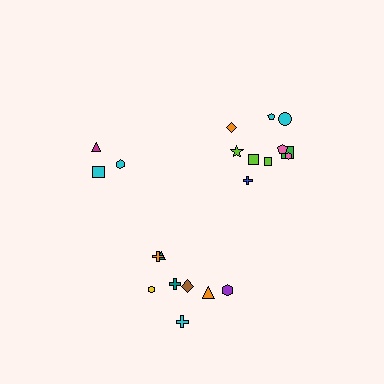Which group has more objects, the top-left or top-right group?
The top-right group.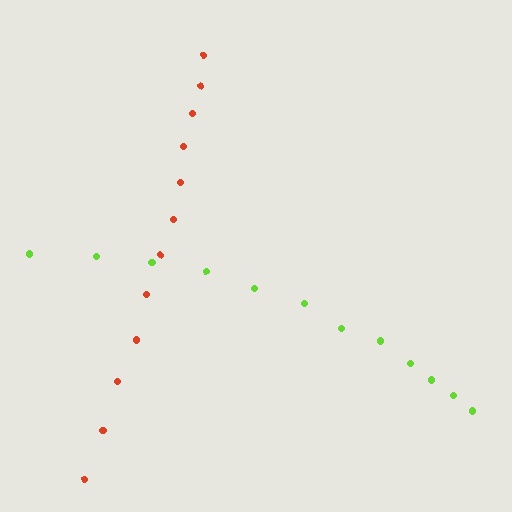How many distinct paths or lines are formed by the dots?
There are 2 distinct paths.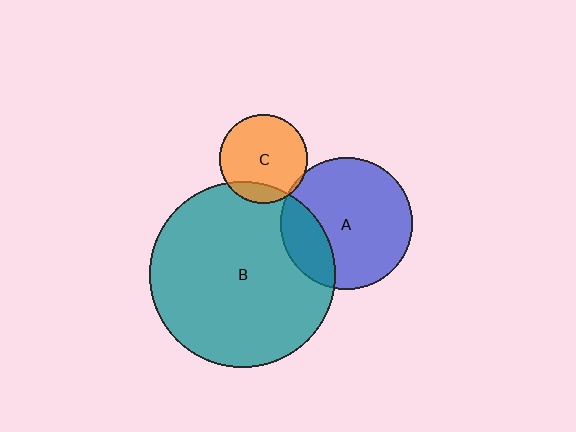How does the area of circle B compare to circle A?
Approximately 2.0 times.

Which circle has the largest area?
Circle B (teal).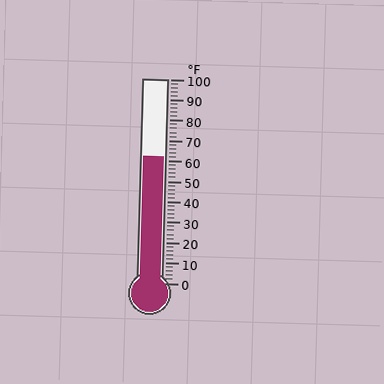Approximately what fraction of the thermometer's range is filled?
The thermometer is filled to approximately 60% of its range.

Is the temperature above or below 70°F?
The temperature is below 70°F.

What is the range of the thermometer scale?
The thermometer scale ranges from 0°F to 100°F.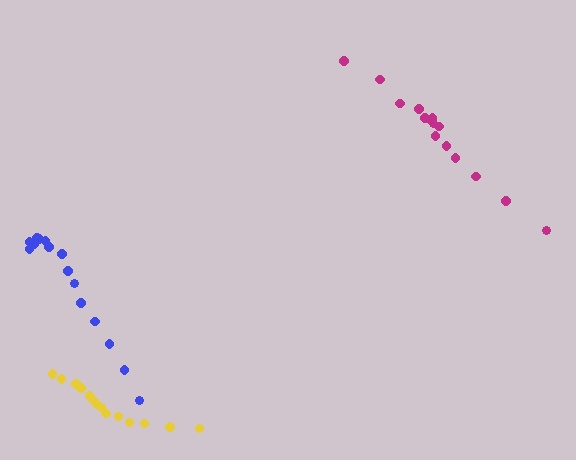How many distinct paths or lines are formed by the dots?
There are 3 distinct paths.